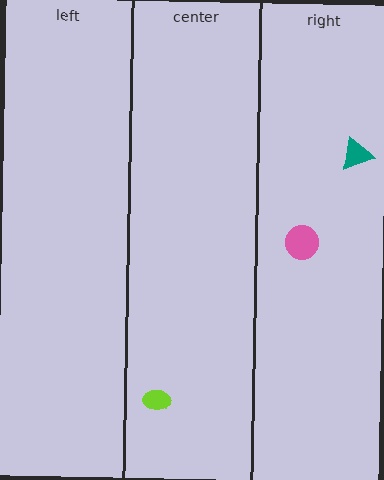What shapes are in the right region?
The teal triangle, the pink circle.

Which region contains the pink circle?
The right region.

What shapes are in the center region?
The lime ellipse.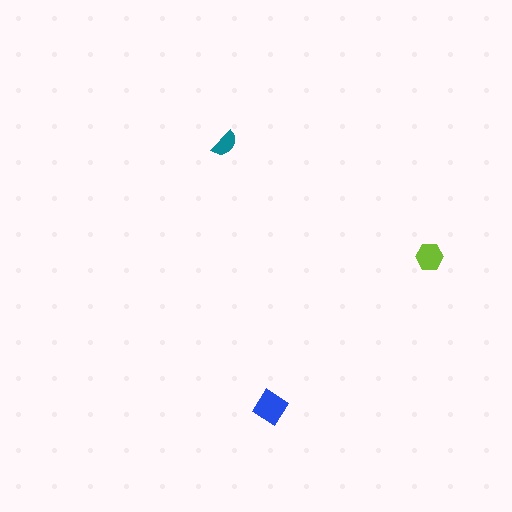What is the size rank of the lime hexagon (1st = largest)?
2nd.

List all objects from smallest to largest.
The teal semicircle, the lime hexagon, the blue diamond.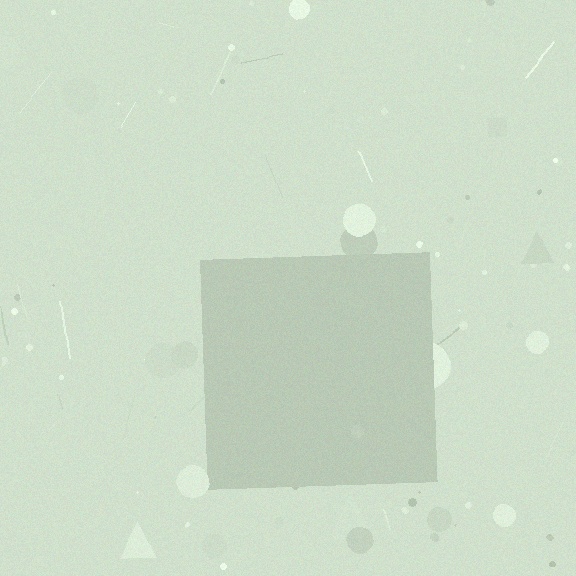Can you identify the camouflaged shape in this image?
The camouflaged shape is a square.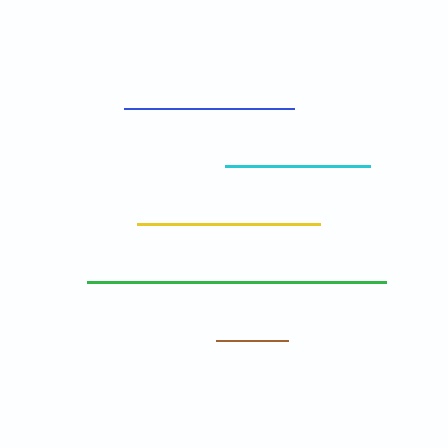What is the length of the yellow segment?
The yellow segment is approximately 184 pixels long.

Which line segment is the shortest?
The brown line is the shortest at approximately 72 pixels.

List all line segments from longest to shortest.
From longest to shortest: green, yellow, blue, cyan, brown.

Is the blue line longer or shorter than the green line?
The green line is longer than the blue line.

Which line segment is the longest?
The green line is the longest at approximately 299 pixels.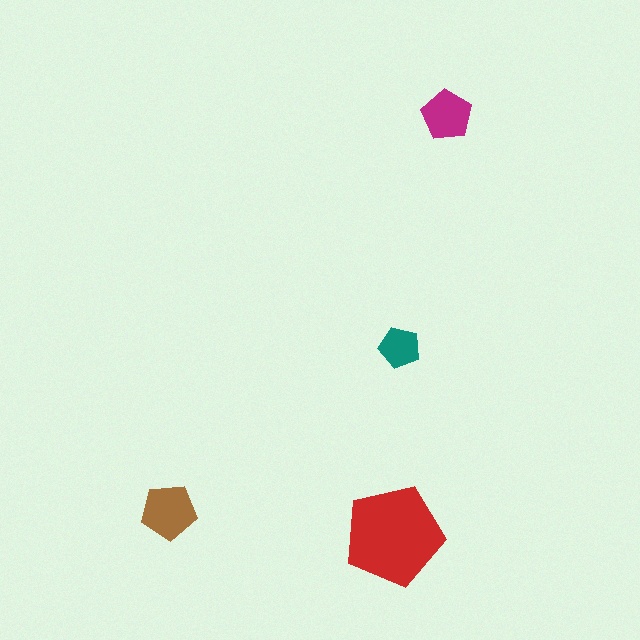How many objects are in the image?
There are 4 objects in the image.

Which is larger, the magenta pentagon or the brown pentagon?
The brown one.